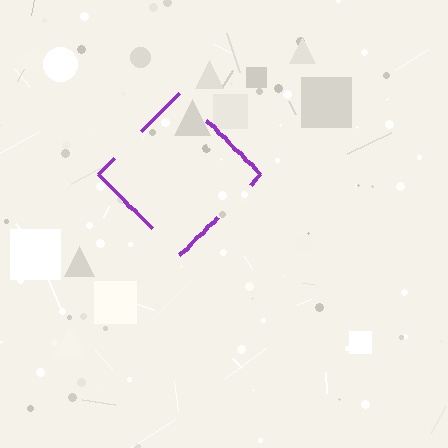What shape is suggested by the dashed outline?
The dashed outline suggests a diamond.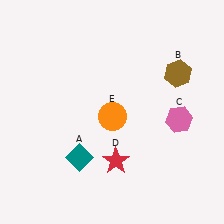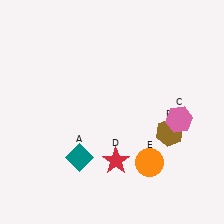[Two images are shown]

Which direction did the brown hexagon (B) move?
The brown hexagon (B) moved down.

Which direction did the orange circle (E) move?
The orange circle (E) moved down.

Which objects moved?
The objects that moved are: the brown hexagon (B), the orange circle (E).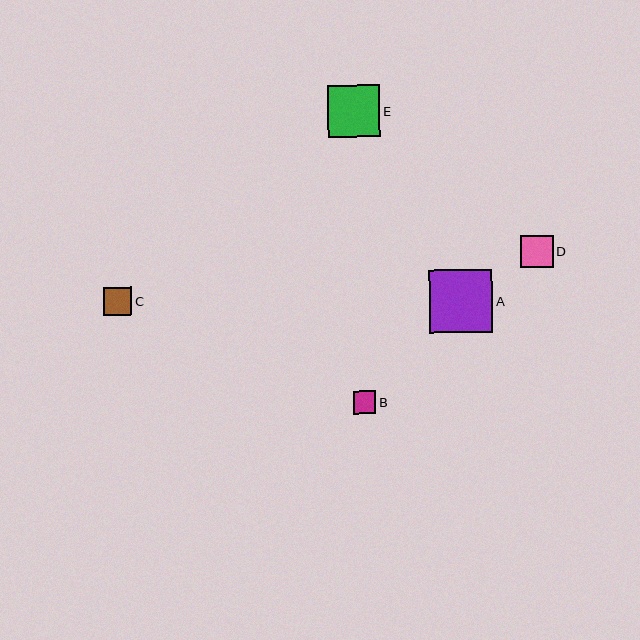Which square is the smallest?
Square B is the smallest with a size of approximately 23 pixels.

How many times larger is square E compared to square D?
Square E is approximately 1.6 times the size of square D.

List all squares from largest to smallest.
From largest to smallest: A, E, D, C, B.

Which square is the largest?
Square A is the largest with a size of approximately 63 pixels.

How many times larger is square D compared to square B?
Square D is approximately 1.4 times the size of square B.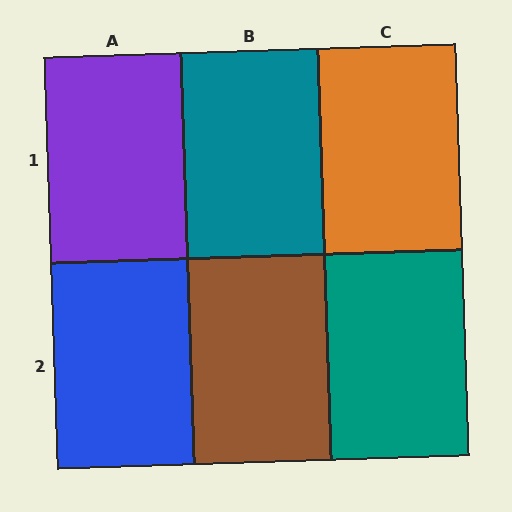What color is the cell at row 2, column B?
Brown.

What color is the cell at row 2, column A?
Blue.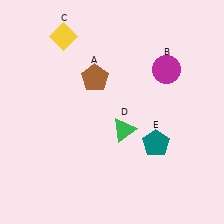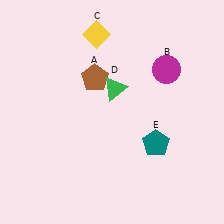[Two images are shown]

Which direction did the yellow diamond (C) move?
The yellow diamond (C) moved right.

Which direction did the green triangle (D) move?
The green triangle (D) moved up.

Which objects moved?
The objects that moved are: the yellow diamond (C), the green triangle (D).